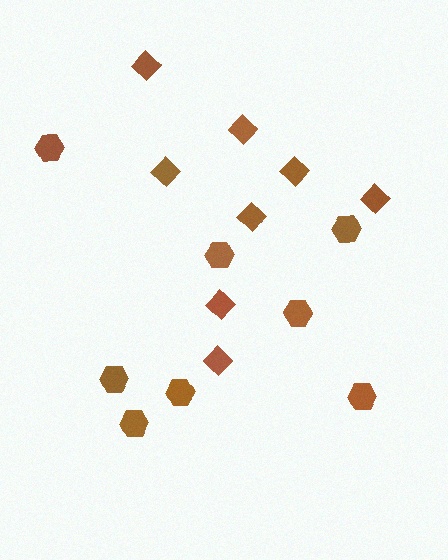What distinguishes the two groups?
There are 2 groups: one group of hexagons (8) and one group of diamonds (8).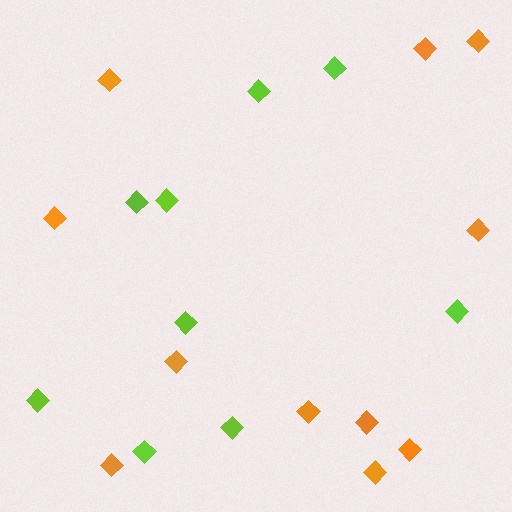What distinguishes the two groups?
There are 2 groups: one group of lime diamonds (9) and one group of orange diamonds (11).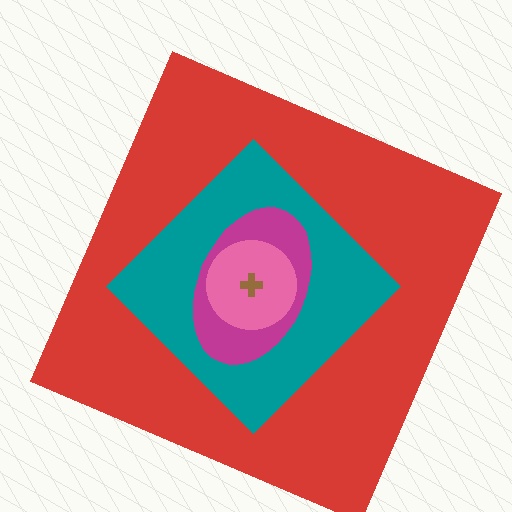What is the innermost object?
The brown cross.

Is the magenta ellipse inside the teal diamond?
Yes.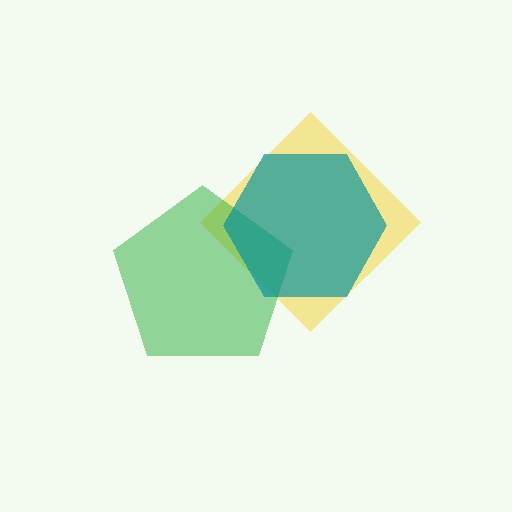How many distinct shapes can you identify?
There are 3 distinct shapes: a yellow diamond, a green pentagon, a teal hexagon.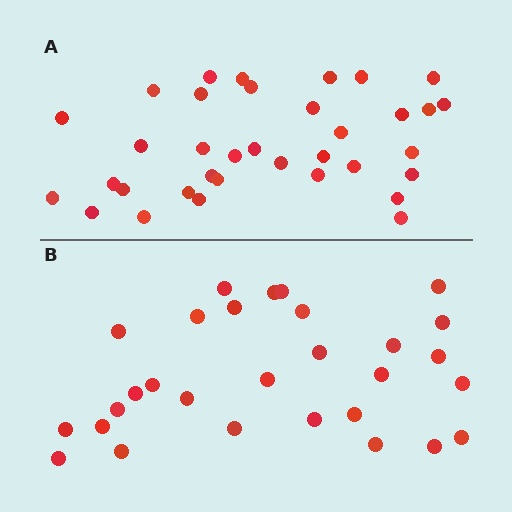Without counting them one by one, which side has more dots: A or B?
Region A (the top region) has more dots.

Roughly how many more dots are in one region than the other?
Region A has about 6 more dots than region B.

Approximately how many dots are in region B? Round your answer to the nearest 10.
About 30 dots. (The exact count is 29, which rounds to 30.)